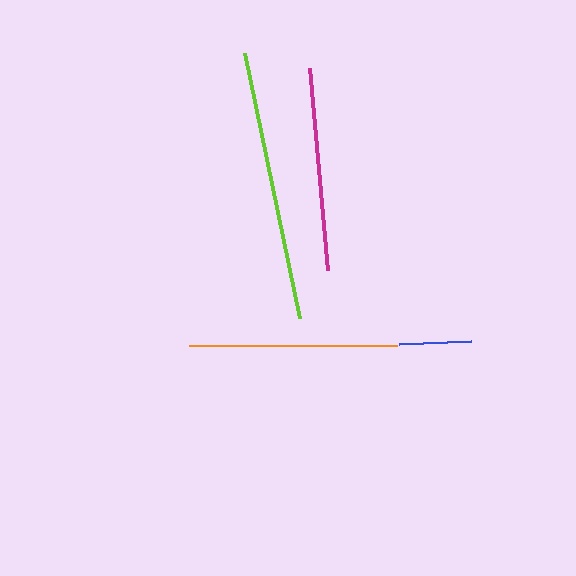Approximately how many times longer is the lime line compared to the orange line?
The lime line is approximately 1.3 times the length of the orange line.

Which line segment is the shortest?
The blue line is the shortest at approximately 72 pixels.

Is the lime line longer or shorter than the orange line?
The lime line is longer than the orange line.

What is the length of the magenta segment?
The magenta segment is approximately 203 pixels long.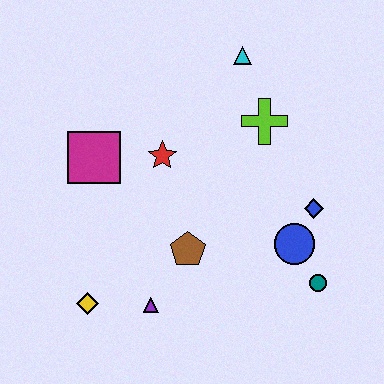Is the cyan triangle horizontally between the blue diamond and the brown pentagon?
Yes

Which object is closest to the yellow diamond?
The purple triangle is closest to the yellow diamond.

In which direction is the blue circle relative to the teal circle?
The blue circle is above the teal circle.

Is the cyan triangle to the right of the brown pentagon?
Yes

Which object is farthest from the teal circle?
The magenta square is farthest from the teal circle.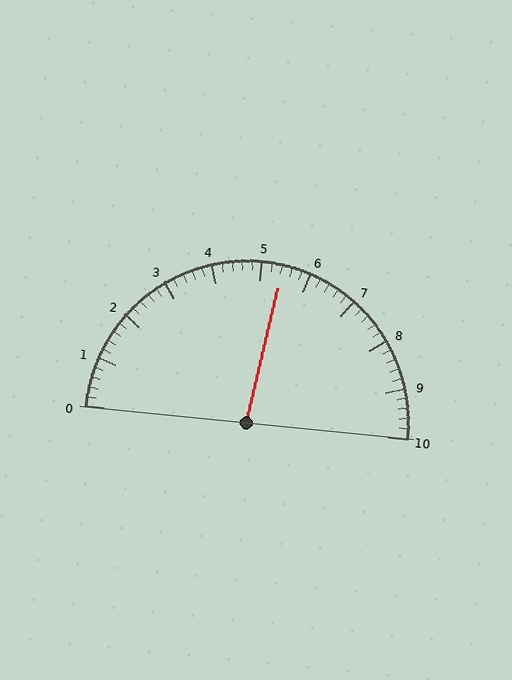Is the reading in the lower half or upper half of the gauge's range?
The reading is in the upper half of the range (0 to 10).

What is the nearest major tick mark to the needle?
The nearest major tick mark is 5.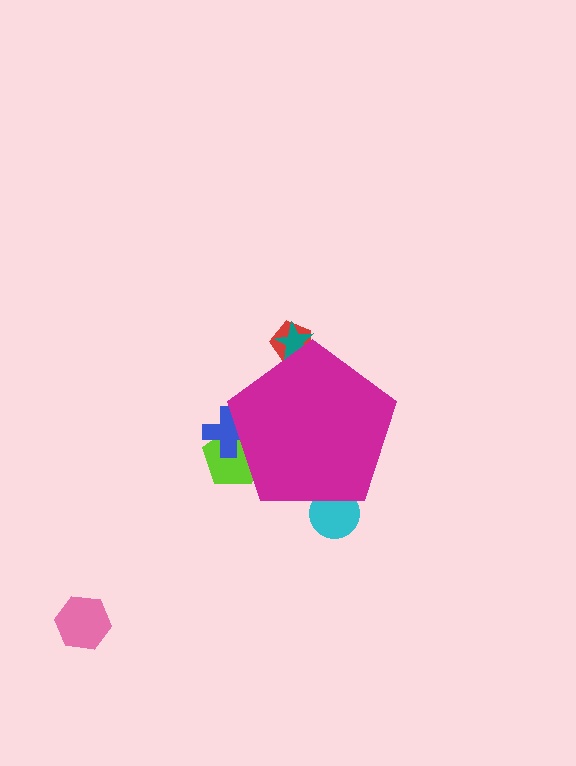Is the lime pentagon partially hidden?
Yes, the lime pentagon is partially hidden behind the magenta pentagon.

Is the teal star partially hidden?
Yes, the teal star is partially hidden behind the magenta pentagon.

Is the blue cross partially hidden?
Yes, the blue cross is partially hidden behind the magenta pentagon.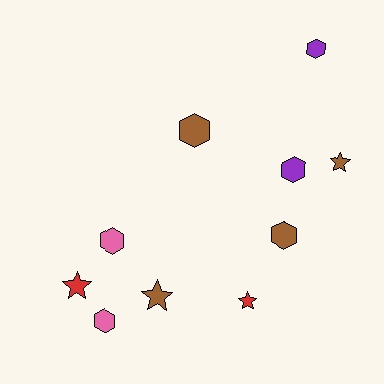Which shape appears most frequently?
Hexagon, with 6 objects.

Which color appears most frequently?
Brown, with 4 objects.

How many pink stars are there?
There are no pink stars.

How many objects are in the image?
There are 10 objects.